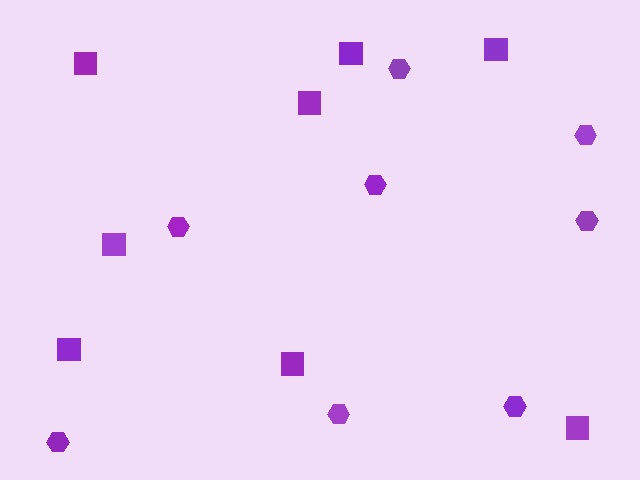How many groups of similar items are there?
There are 2 groups: one group of hexagons (8) and one group of squares (8).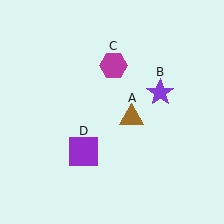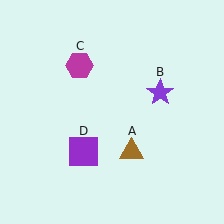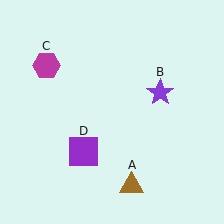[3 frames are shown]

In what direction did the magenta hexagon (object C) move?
The magenta hexagon (object C) moved left.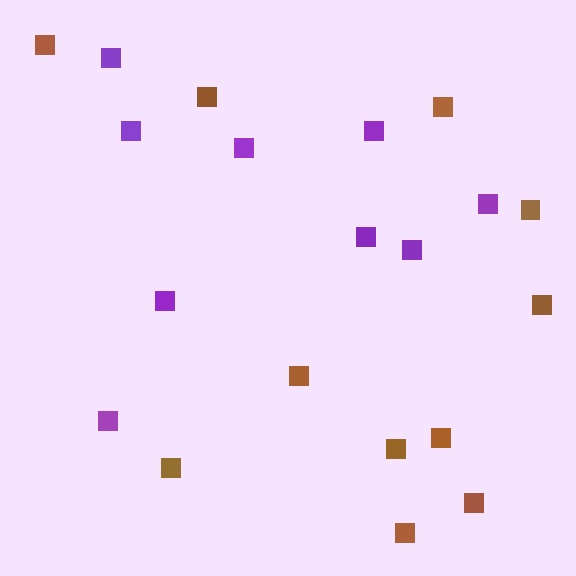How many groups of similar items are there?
There are 2 groups: one group of purple squares (9) and one group of brown squares (11).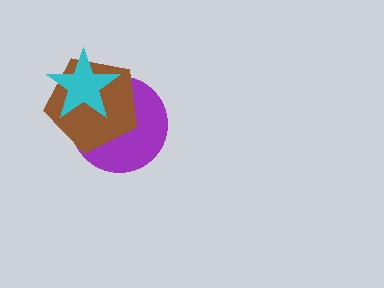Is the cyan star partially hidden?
No, no other shape covers it.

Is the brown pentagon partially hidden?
Yes, it is partially covered by another shape.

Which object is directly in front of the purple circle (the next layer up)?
The brown pentagon is directly in front of the purple circle.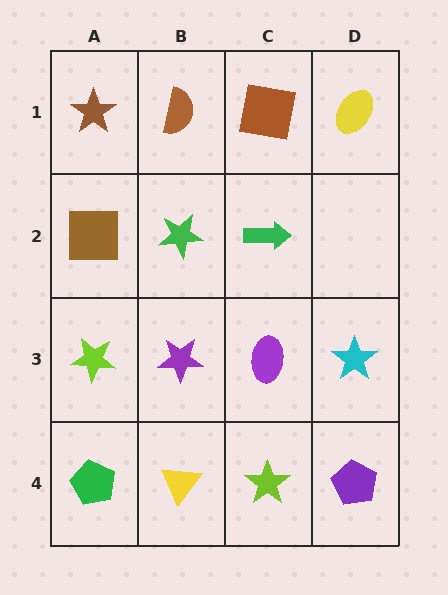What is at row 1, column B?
A brown semicircle.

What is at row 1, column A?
A brown star.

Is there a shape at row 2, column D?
No, that cell is empty.